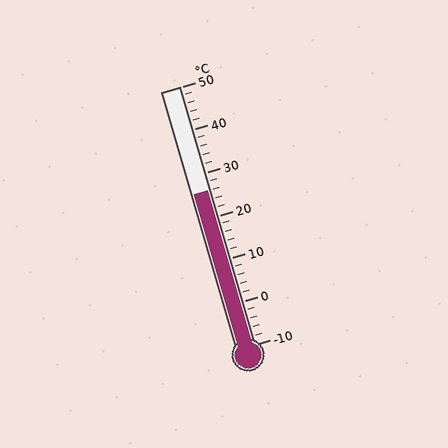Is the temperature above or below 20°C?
The temperature is above 20°C.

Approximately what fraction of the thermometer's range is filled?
The thermometer is filled to approximately 60% of its range.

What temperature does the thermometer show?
The thermometer shows approximately 26°C.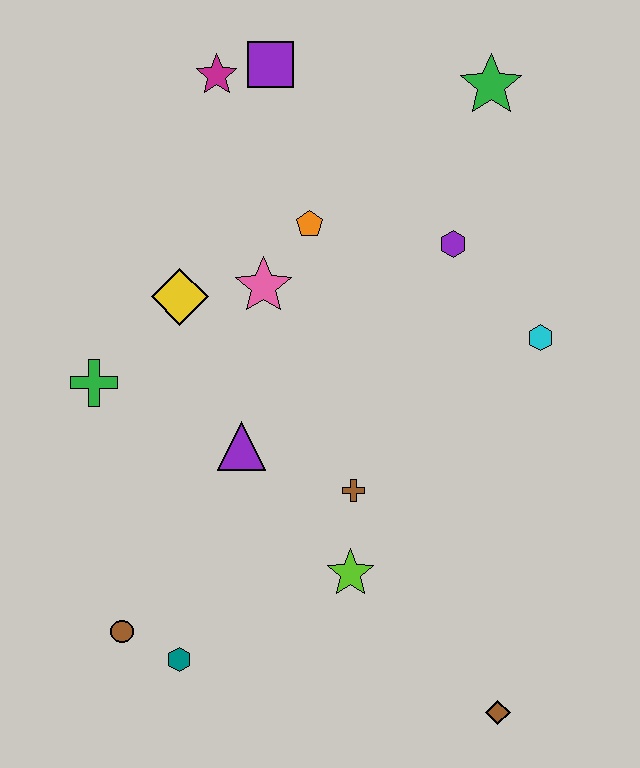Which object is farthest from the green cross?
The brown diamond is farthest from the green cross.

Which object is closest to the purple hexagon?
The cyan hexagon is closest to the purple hexagon.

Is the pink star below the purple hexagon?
Yes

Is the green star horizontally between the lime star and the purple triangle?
No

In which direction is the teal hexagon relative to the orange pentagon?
The teal hexagon is below the orange pentagon.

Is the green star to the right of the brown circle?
Yes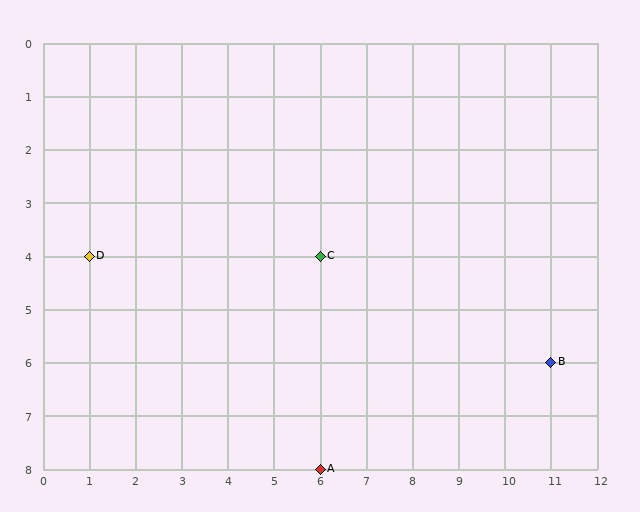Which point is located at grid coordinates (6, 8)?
Point A is at (6, 8).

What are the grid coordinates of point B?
Point B is at grid coordinates (11, 6).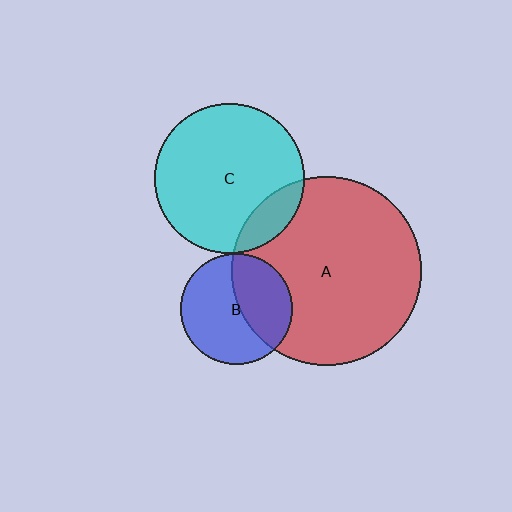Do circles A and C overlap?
Yes.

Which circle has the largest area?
Circle A (red).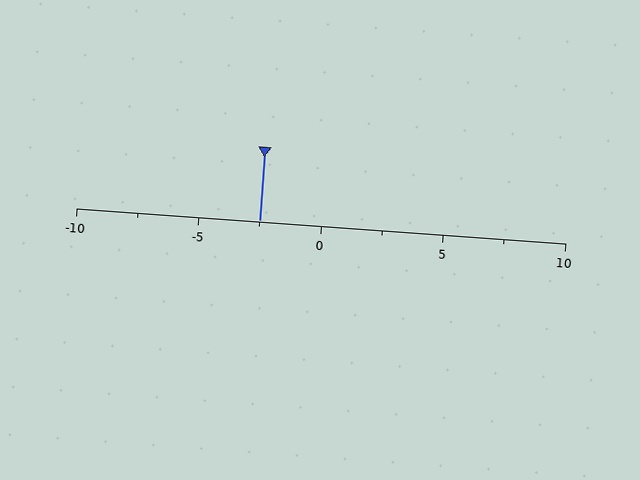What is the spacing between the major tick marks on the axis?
The major ticks are spaced 5 apart.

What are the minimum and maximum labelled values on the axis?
The axis runs from -10 to 10.